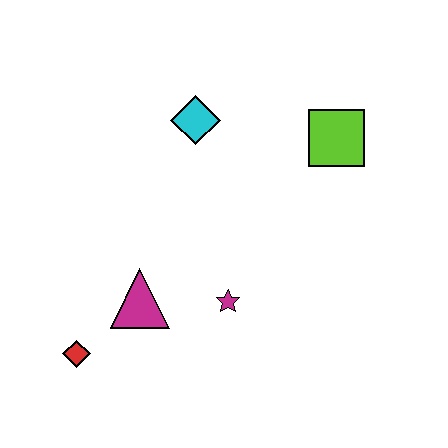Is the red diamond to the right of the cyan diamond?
No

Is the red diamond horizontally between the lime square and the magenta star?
No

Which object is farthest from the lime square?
The red diamond is farthest from the lime square.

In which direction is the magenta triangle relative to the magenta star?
The magenta triangle is to the left of the magenta star.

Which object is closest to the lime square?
The cyan diamond is closest to the lime square.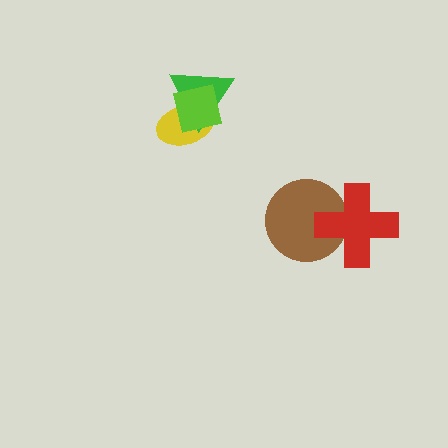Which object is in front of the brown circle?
The red cross is in front of the brown circle.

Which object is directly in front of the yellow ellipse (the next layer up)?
The green triangle is directly in front of the yellow ellipse.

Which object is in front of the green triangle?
The lime square is in front of the green triangle.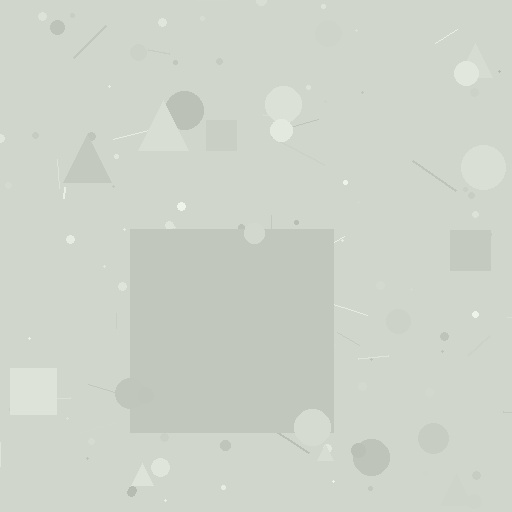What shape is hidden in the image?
A square is hidden in the image.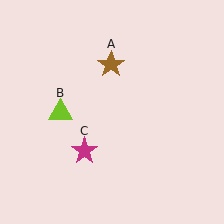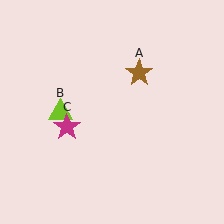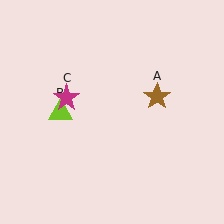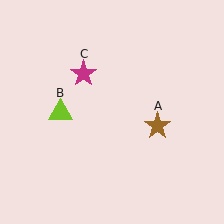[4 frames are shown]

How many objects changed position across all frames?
2 objects changed position: brown star (object A), magenta star (object C).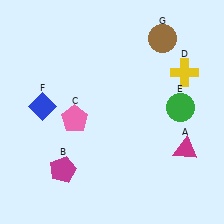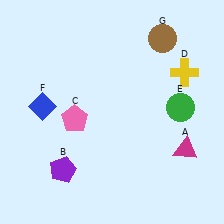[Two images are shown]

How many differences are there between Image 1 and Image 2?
There is 1 difference between the two images.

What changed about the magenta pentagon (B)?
In Image 1, B is magenta. In Image 2, it changed to purple.